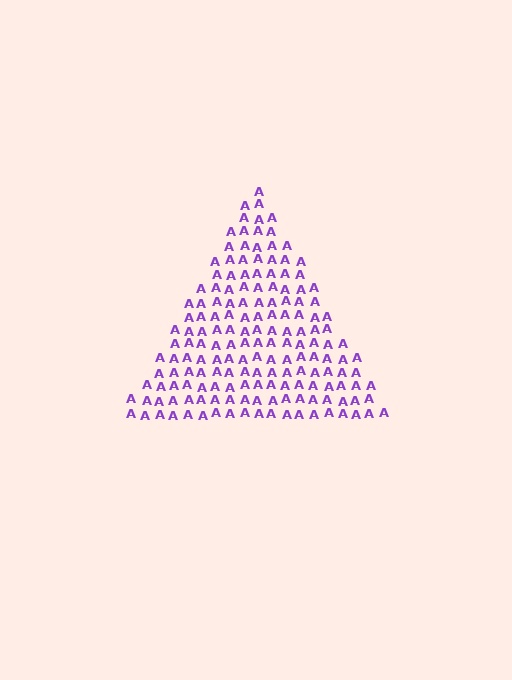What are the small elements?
The small elements are letter A's.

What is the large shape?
The large shape is a triangle.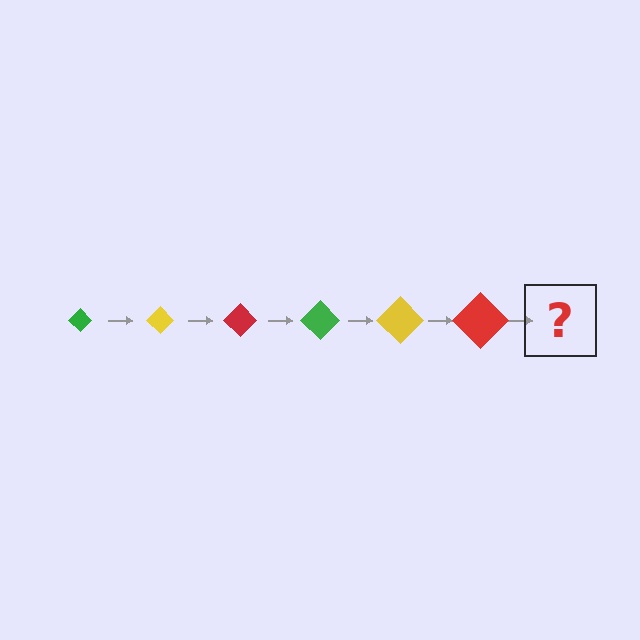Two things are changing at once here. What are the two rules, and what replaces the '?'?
The two rules are that the diamond grows larger each step and the color cycles through green, yellow, and red. The '?' should be a green diamond, larger than the previous one.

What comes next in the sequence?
The next element should be a green diamond, larger than the previous one.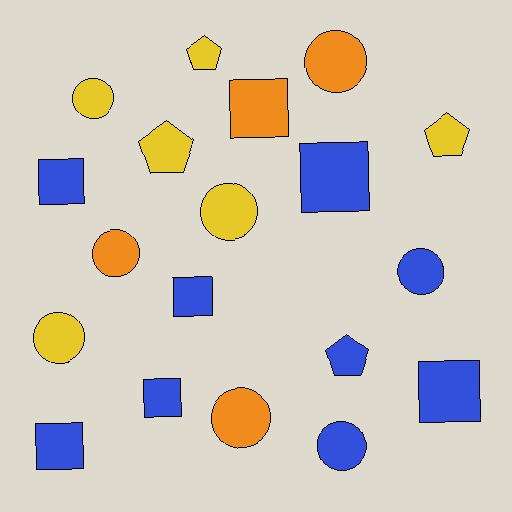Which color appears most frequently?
Blue, with 9 objects.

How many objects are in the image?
There are 19 objects.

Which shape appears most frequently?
Circle, with 8 objects.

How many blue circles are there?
There are 2 blue circles.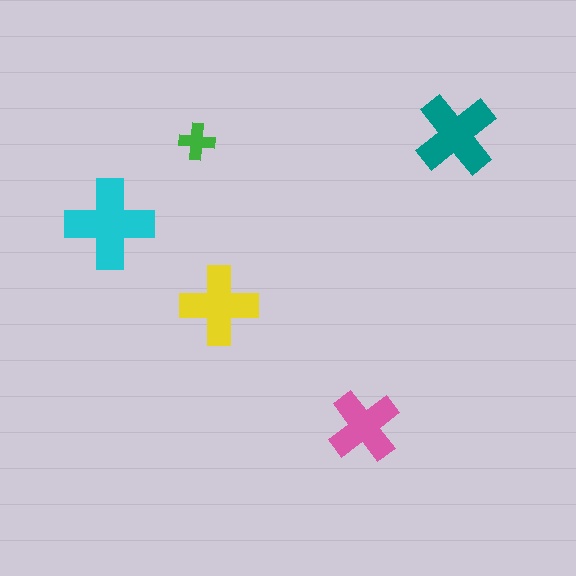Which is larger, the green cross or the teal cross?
The teal one.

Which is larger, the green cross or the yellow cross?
The yellow one.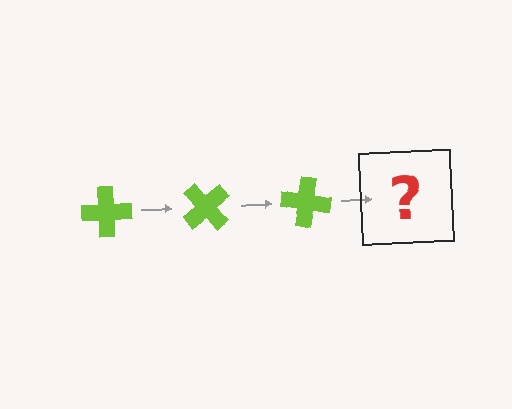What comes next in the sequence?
The next element should be a lime cross rotated 150 degrees.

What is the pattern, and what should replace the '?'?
The pattern is that the cross rotates 50 degrees each step. The '?' should be a lime cross rotated 150 degrees.